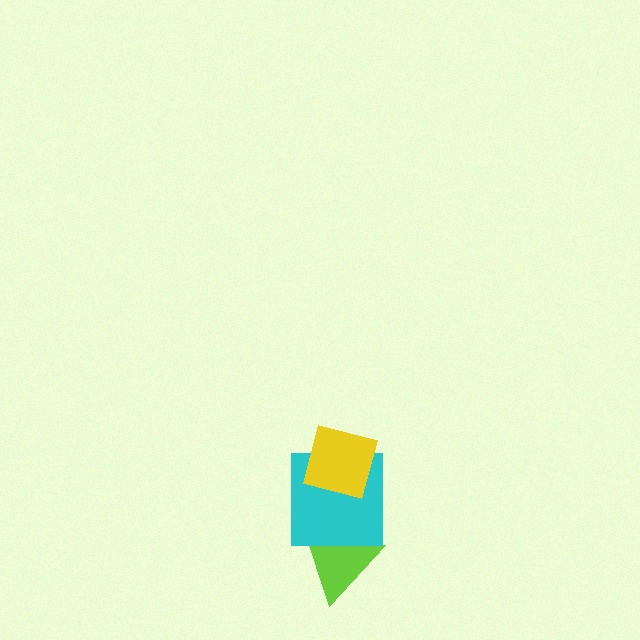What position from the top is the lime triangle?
The lime triangle is 3rd from the top.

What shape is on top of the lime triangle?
The cyan square is on top of the lime triangle.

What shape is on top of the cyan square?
The yellow square is on top of the cyan square.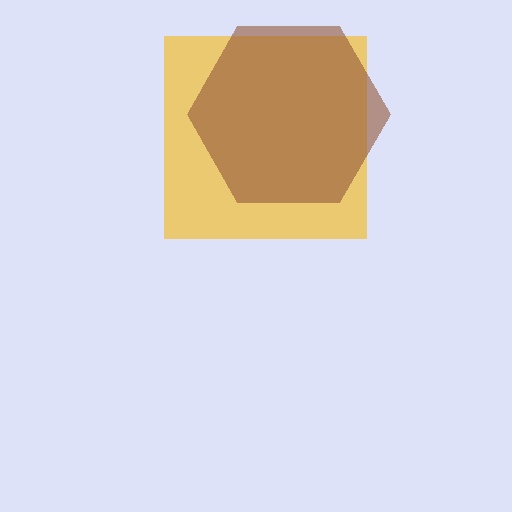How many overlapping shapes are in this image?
There are 2 overlapping shapes in the image.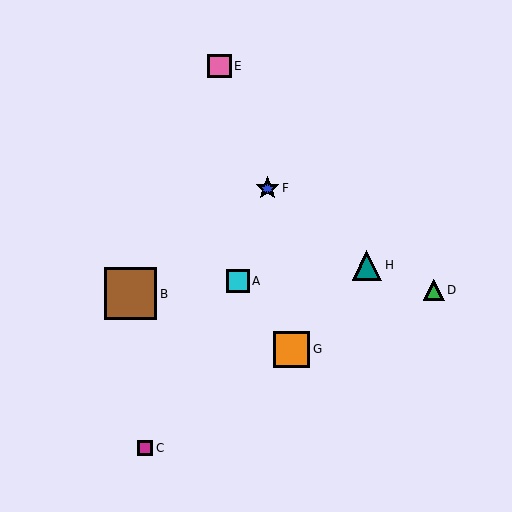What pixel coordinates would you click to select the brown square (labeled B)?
Click at (130, 294) to select the brown square B.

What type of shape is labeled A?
Shape A is a cyan square.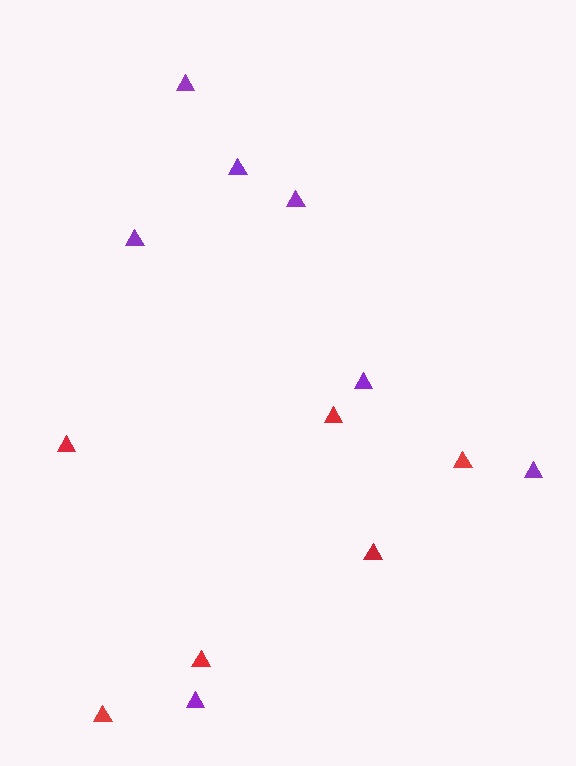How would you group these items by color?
There are 2 groups: one group of red triangles (6) and one group of purple triangles (7).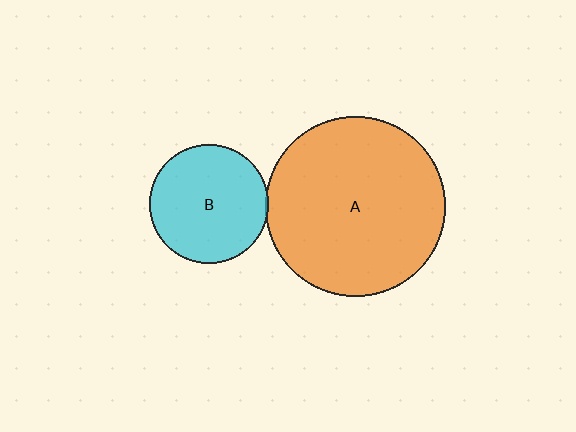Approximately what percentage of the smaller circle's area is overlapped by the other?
Approximately 5%.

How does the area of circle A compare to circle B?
Approximately 2.3 times.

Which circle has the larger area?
Circle A (orange).